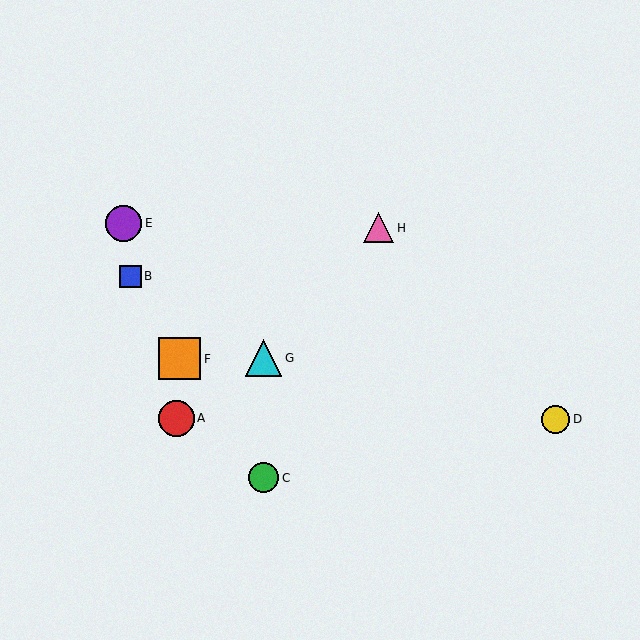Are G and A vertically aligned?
No, G is at x≈263 and A is at x≈176.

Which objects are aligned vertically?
Objects C, G are aligned vertically.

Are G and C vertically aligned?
Yes, both are at x≈263.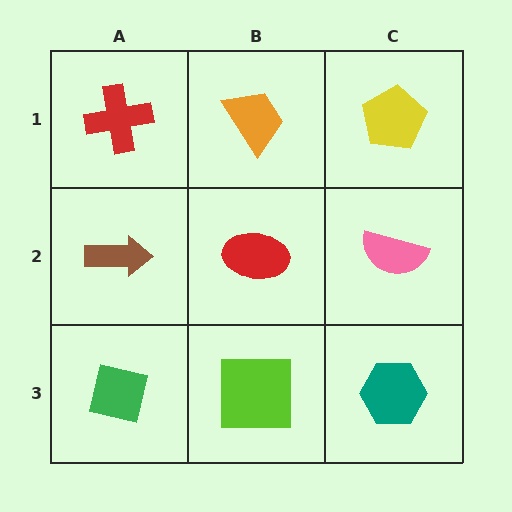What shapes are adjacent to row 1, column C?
A pink semicircle (row 2, column C), an orange trapezoid (row 1, column B).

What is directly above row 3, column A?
A brown arrow.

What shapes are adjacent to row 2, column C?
A yellow pentagon (row 1, column C), a teal hexagon (row 3, column C), a red ellipse (row 2, column B).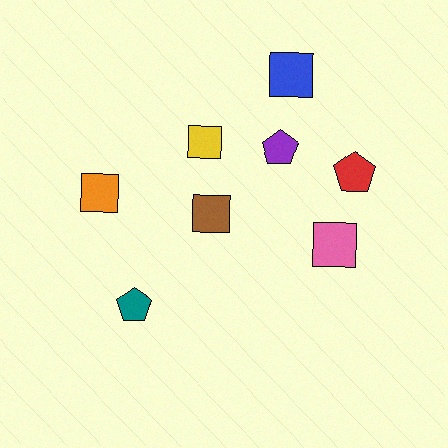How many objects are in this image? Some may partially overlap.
There are 8 objects.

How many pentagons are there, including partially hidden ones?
There are 3 pentagons.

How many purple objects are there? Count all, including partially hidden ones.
There is 1 purple object.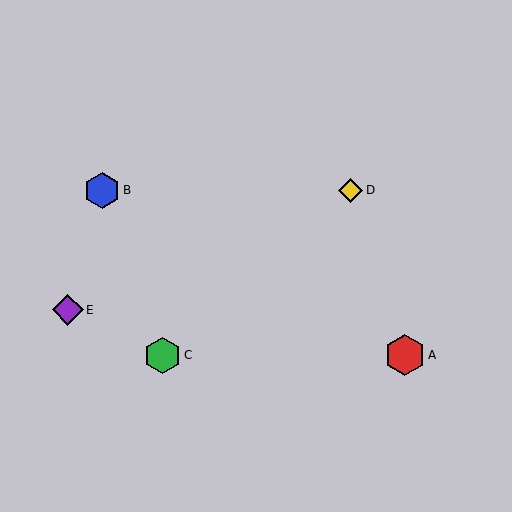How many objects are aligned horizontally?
2 objects (B, D) are aligned horizontally.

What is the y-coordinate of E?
Object E is at y≈310.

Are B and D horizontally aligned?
Yes, both are at y≈190.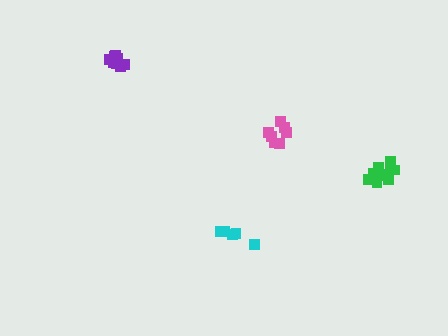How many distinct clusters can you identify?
There are 4 distinct clusters.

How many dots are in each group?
Group 1: 7 dots, Group 2: 6 dots, Group 3: 10 dots, Group 4: 10 dots (33 total).